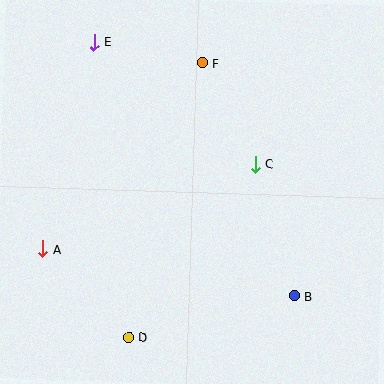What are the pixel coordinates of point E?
Point E is at (94, 42).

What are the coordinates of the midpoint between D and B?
The midpoint between D and B is at (211, 317).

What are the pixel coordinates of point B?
Point B is at (294, 296).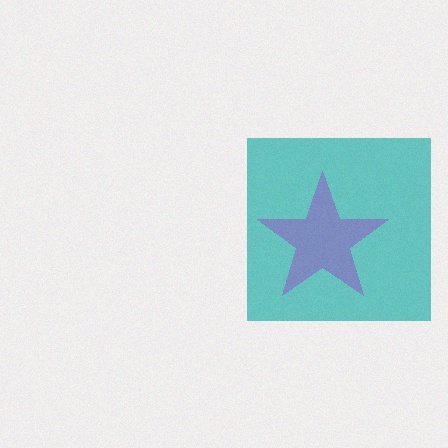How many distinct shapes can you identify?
There are 2 distinct shapes: a teal square, a purple star.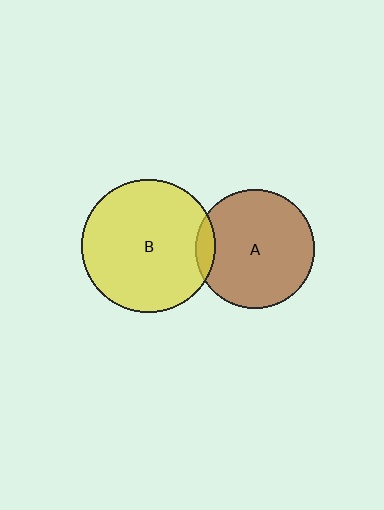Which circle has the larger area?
Circle B (yellow).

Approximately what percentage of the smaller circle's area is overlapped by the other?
Approximately 10%.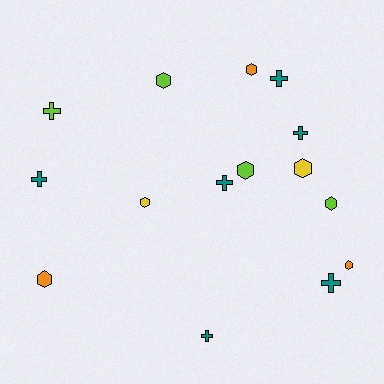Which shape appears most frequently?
Hexagon, with 8 objects.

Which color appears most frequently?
Teal, with 6 objects.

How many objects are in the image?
There are 15 objects.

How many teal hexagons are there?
There are no teal hexagons.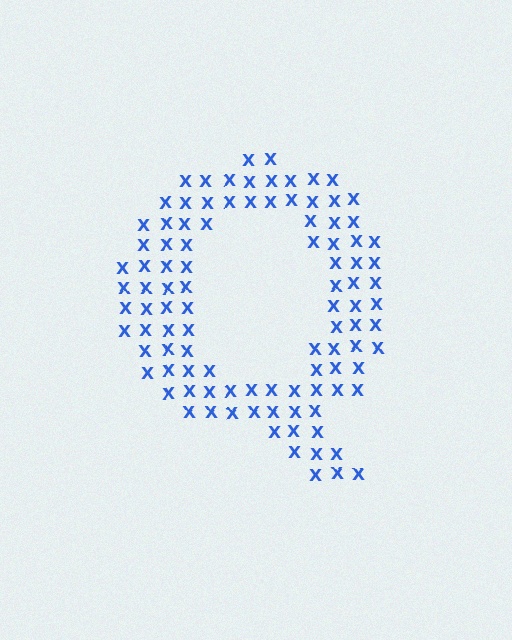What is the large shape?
The large shape is the letter Q.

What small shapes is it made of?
It is made of small letter X's.